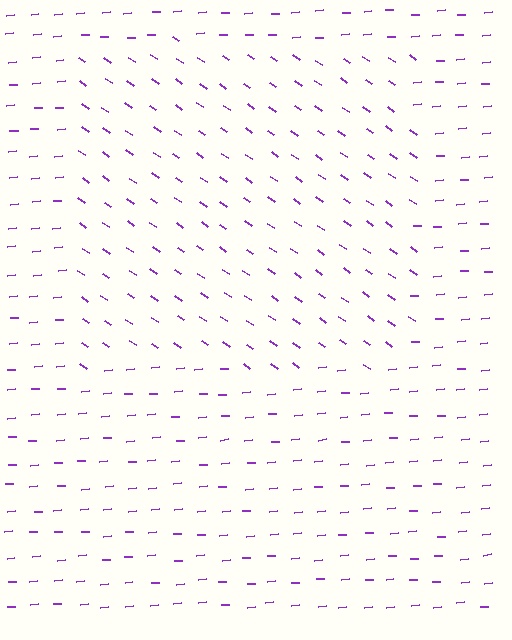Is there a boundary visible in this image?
Yes, there is a texture boundary formed by a change in line orientation.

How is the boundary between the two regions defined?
The boundary is defined purely by a change in line orientation (approximately 39 degrees difference). All lines are the same color and thickness.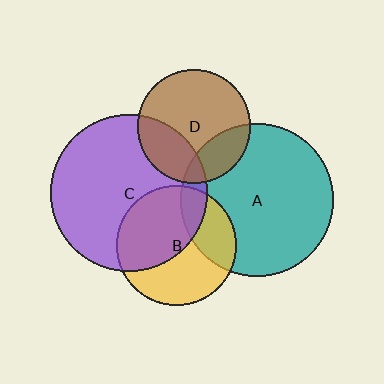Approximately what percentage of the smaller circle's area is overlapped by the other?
Approximately 10%.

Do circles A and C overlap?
Yes.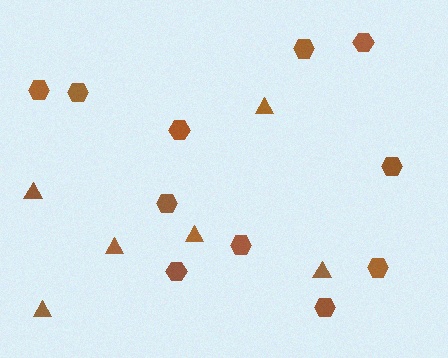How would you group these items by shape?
There are 2 groups: one group of hexagons (11) and one group of triangles (6).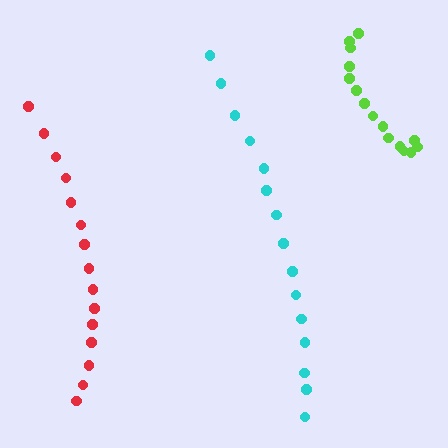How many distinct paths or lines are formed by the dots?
There are 3 distinct paths.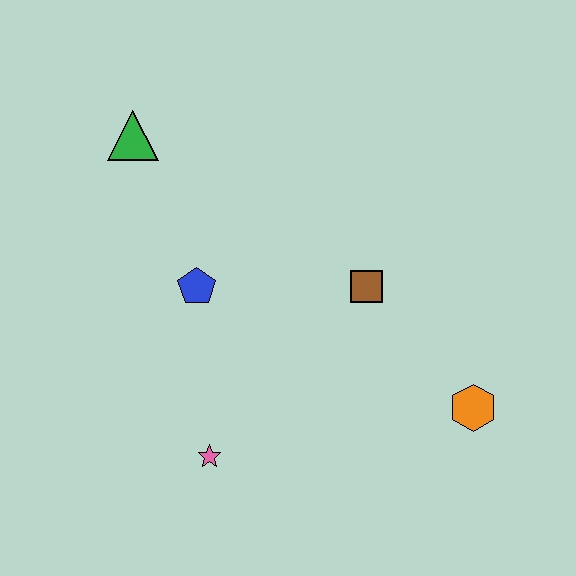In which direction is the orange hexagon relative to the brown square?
The orange hexagon is below the brown square.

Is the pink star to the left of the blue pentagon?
No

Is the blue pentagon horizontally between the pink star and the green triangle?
Yes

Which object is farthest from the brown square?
The green triangle is farthest from the brown square.